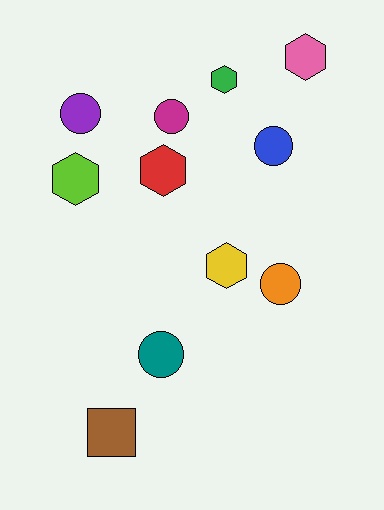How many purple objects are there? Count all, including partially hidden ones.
There is 1 purple object.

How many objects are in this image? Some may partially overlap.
There are 11 objects.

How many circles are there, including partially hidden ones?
There are 5 circles.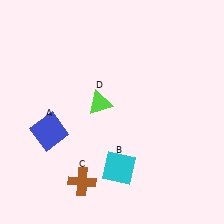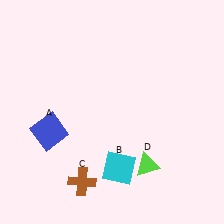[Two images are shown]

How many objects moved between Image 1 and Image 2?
1 object moved between the two images.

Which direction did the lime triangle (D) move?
The lime triangle (D) moved down.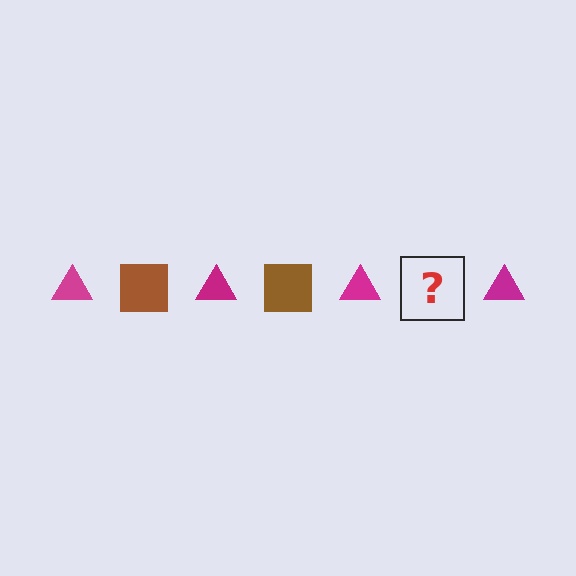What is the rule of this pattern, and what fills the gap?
The rule is that the pattern alternates between magenta triangle and brown square. The gap should be filled with a brown square.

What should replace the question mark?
The question mark should be replaced with a brown square.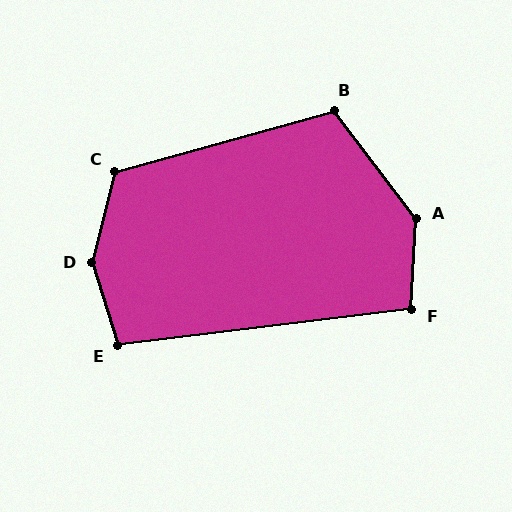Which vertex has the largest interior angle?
D, at approximately 148 degrees.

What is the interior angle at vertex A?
Approximately 140 degrees (obtuse).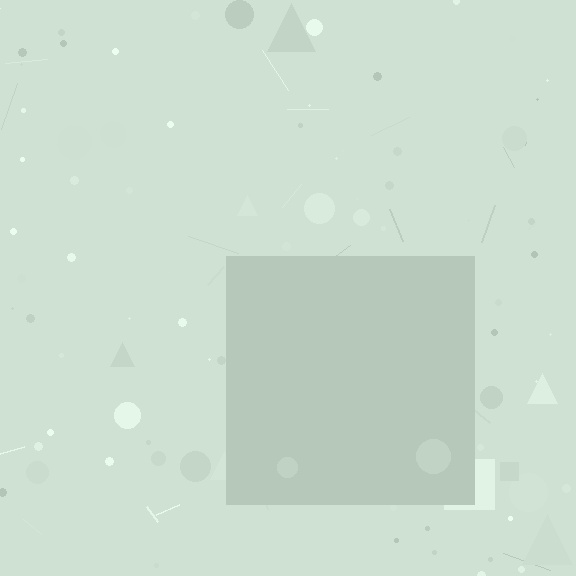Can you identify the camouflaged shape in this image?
The camouflaged shape is a square.